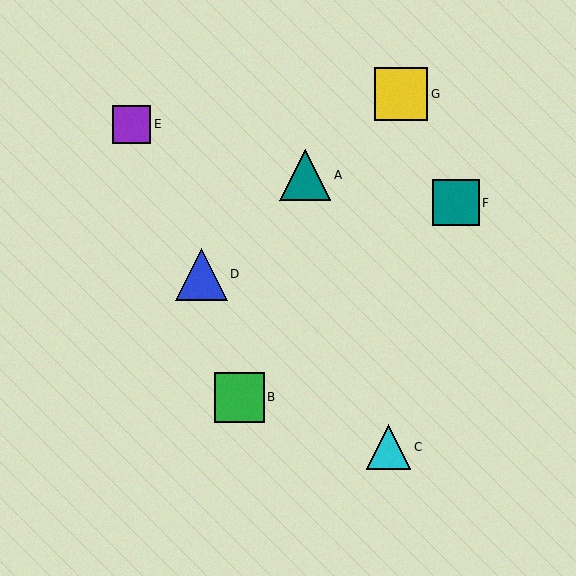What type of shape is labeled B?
Shape B is a green square.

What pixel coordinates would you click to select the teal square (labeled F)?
Click at (456, 203) to select the teal square F.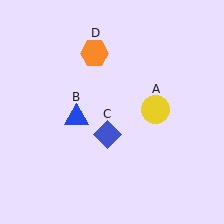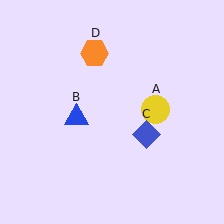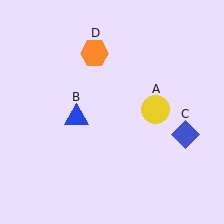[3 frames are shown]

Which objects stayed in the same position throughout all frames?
Yellow circle (object A) and blue triangle (object B) and orange hexagon (object D) remained stationary.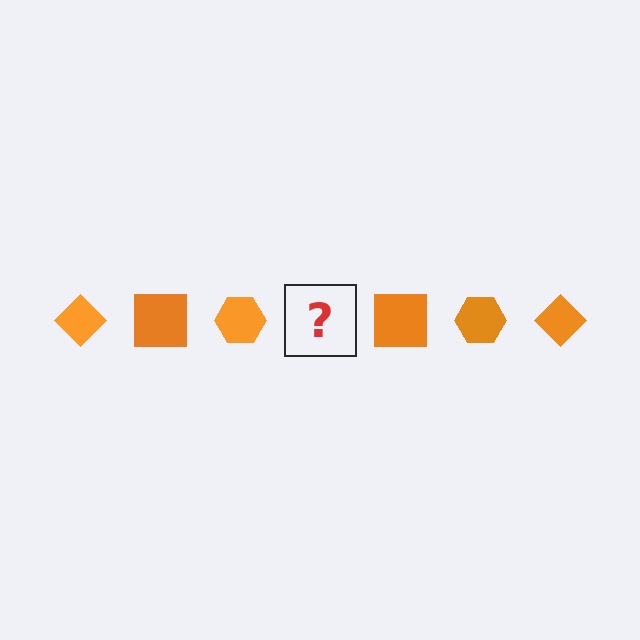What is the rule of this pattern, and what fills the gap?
The rule is that the pattern cycles through diamond, square, hexagon shapes in orange. The gap should be filled with an orange diamond.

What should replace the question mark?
The question mark should be replaced with an orange diamond.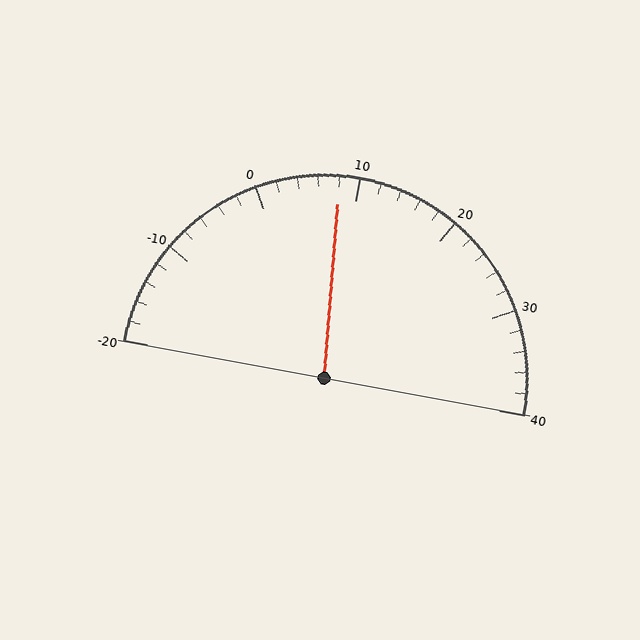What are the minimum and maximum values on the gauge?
The gauge ranges from -20 to 40.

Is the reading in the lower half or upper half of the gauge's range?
The reading is in the lower half of the range (-20 to 40).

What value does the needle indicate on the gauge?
The needle indicates approximately 8.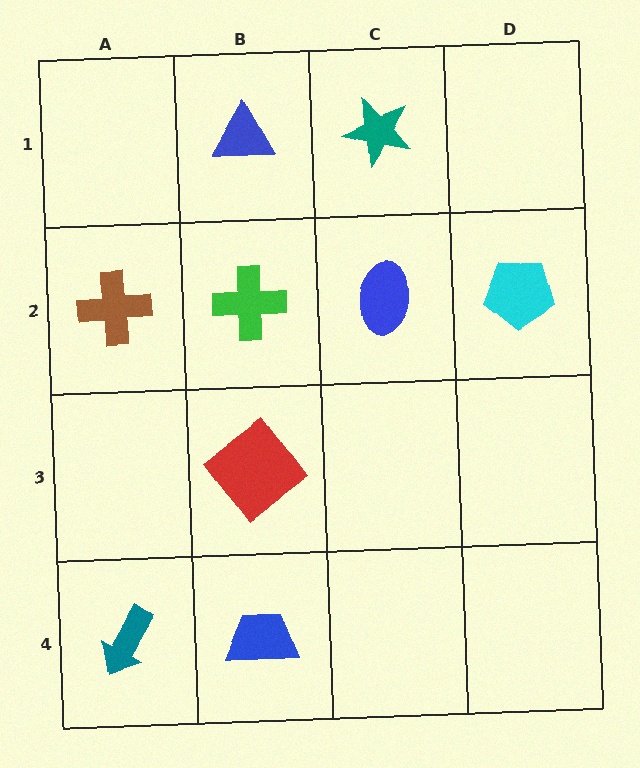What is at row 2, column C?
A blue ellipse.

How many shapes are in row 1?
2 shapes.